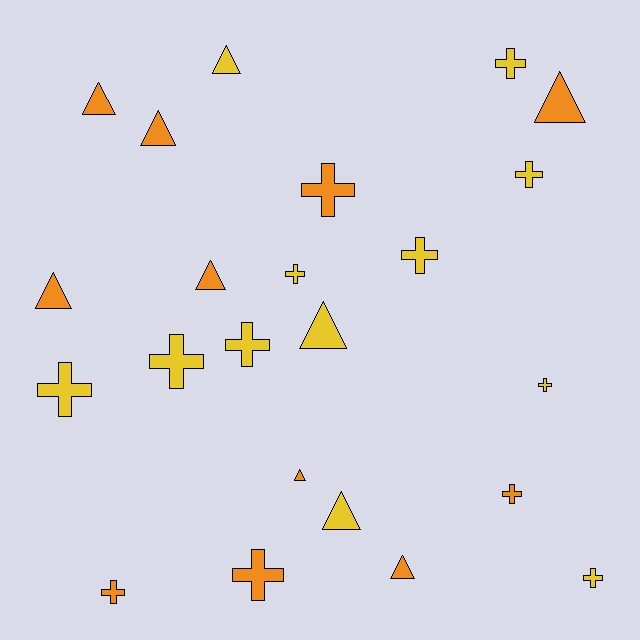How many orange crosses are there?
There are 4 orange crosses.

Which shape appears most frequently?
Cross, with 13 objects.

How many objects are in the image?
There are 23 objects.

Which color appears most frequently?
Yellow, with 12 objects.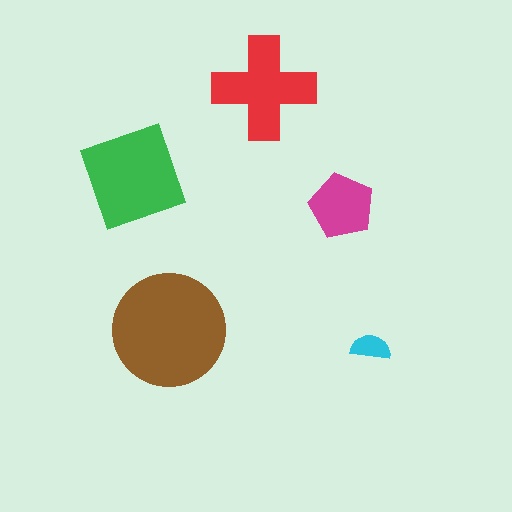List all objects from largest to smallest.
The brown circle, the green square, the red cross, the magenta pentagon, the cyan semicircle.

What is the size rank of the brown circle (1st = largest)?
1st.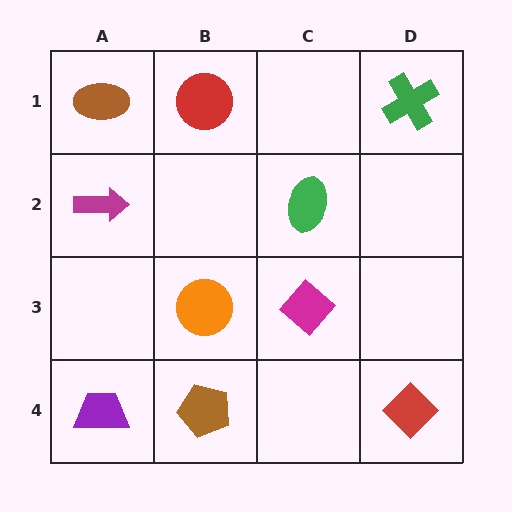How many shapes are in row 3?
2 shapes.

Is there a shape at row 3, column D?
No, that cell is empty.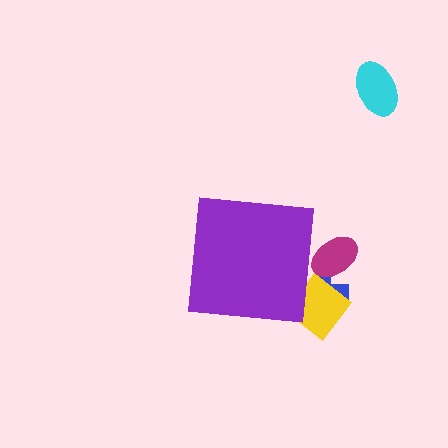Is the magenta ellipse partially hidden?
Yes, the magenta ellipse is partially hidden behind the purple square.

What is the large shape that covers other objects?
A purple square.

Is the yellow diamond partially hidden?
Yes, the yellow diamond is partially hidden behind the purple square.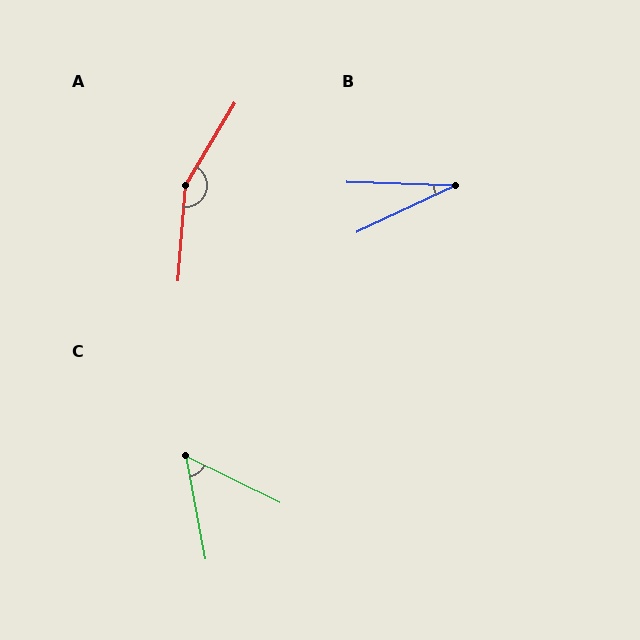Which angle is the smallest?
B, at approximately 27 degrees.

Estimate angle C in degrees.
Approximately 53 degrees.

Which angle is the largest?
A, at approximately 153 degrees.